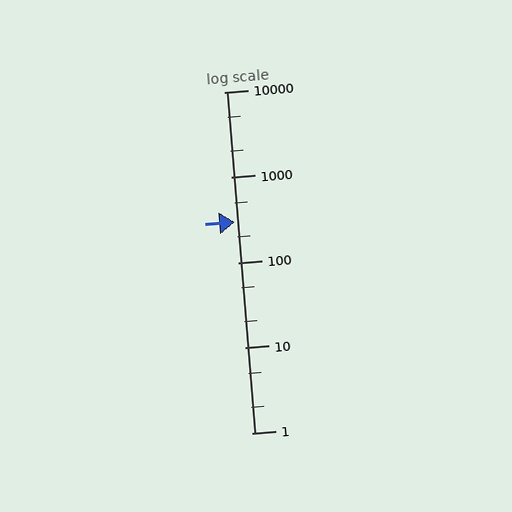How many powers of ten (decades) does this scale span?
The scale spans 4 decades, from 1 to 10000.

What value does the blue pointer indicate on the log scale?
The pointer indicates approximately 300.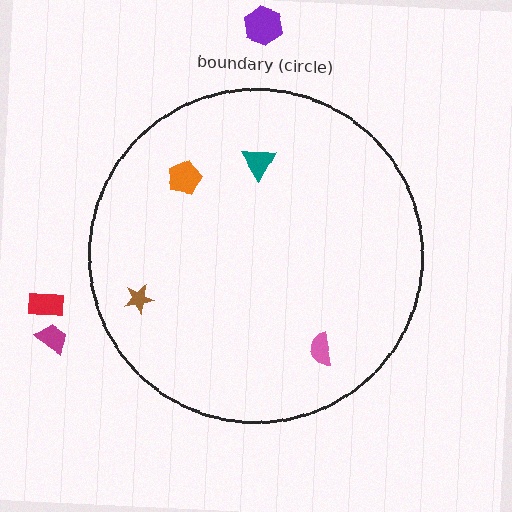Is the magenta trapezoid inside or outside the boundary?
Outside.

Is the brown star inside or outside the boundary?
Inside.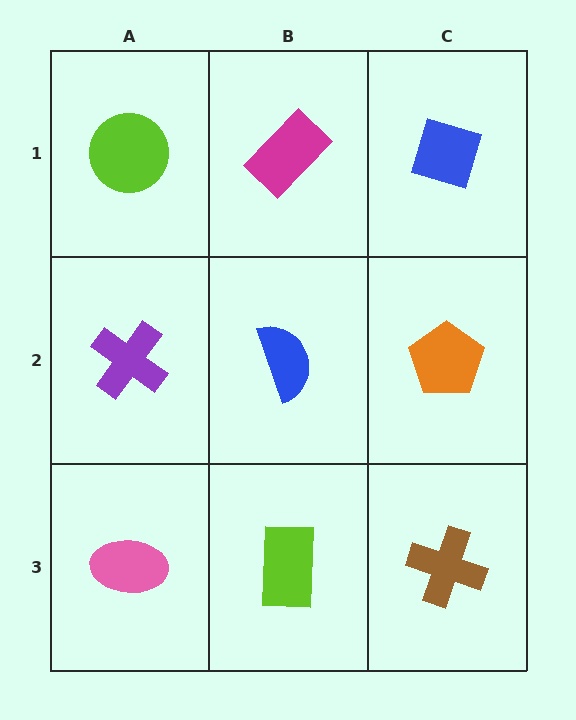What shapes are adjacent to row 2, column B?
A magenta rectangle (row 1, column B), a lime rectangle (row 3, column B), a purple cross (row 2, column A), an orange pentagon (row 2, column C).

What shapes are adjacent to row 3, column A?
A purple cross (row 2, column A), a lime rectangle (row 3, column B).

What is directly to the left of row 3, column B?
A pink ellipse.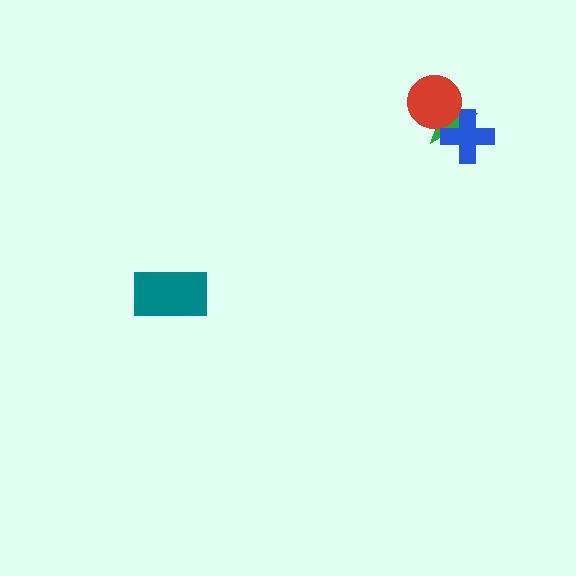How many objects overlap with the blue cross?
2 objects overlap with the blue cross.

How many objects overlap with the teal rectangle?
0 objects overlap with the teal rectangle.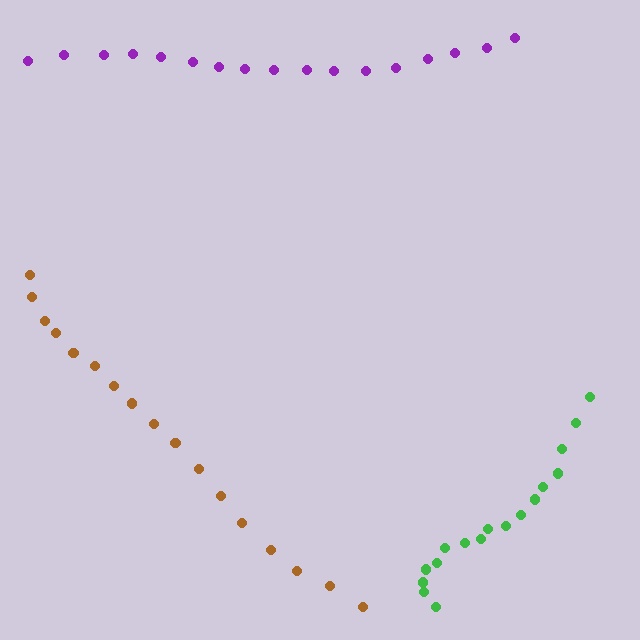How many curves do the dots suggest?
There are 3 distinct paths.